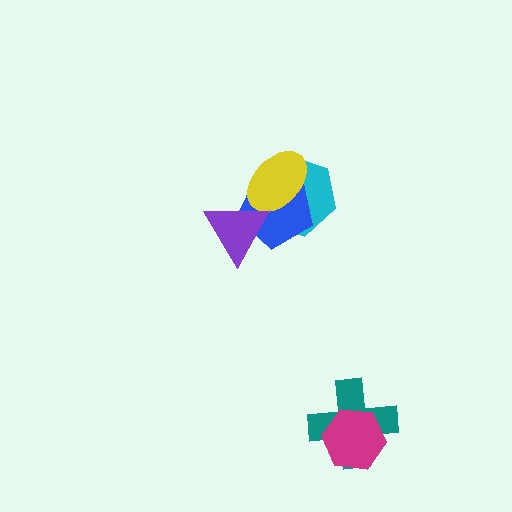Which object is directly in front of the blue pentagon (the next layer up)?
The yellow ellipse is directly in front of the blue pentagon.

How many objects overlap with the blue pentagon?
3 objects overlap with the blue pentagon.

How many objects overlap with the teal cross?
1 object overlaps with the teal cross.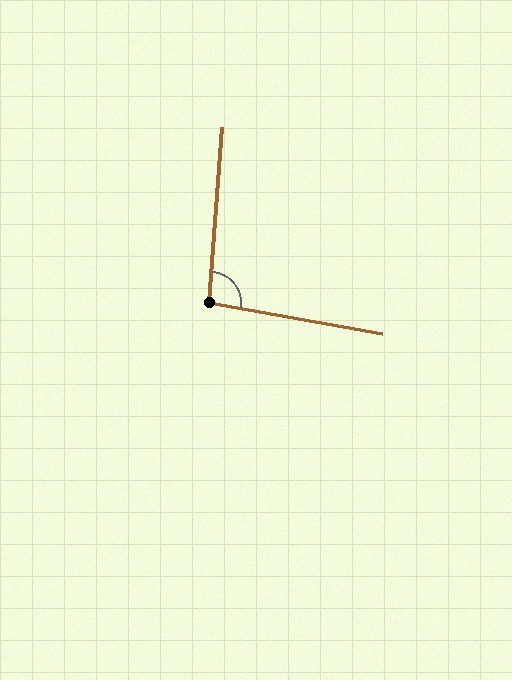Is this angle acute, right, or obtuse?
It is obtuse.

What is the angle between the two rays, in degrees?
Approximately 96 degrees.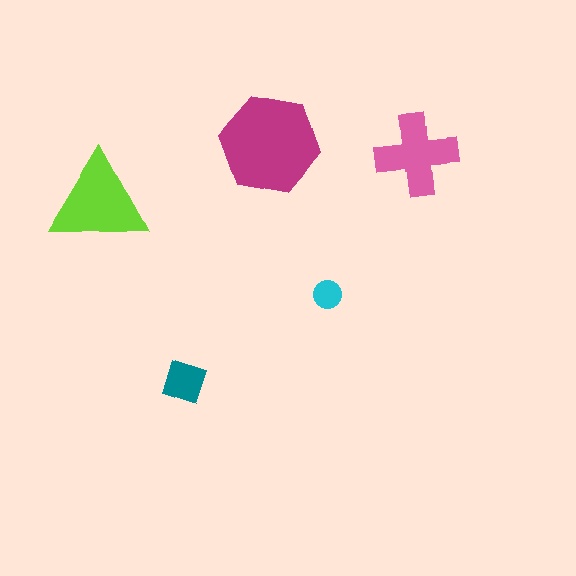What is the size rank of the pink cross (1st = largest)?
3rd.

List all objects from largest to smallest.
The magenta hexagon, the lime triangle, the pink cross, the teal diamond, the cyan circle.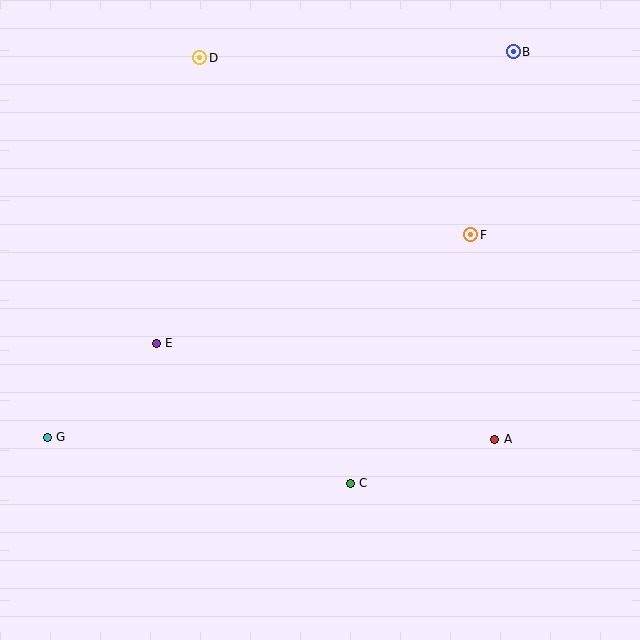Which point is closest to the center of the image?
Point E at (156, 343) is closest to the center.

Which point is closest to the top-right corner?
Point B is closest to the top-right corner.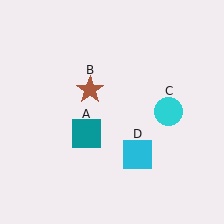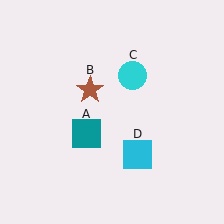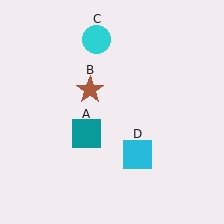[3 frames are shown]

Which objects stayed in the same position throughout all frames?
Teal square (object A) and brown star (object B) and cyan square (object D) remained stationary.